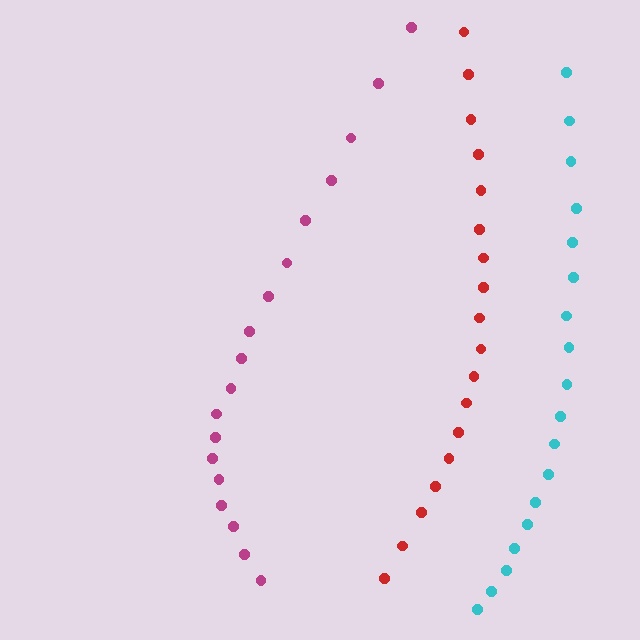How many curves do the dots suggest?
There are 3 distinct paths.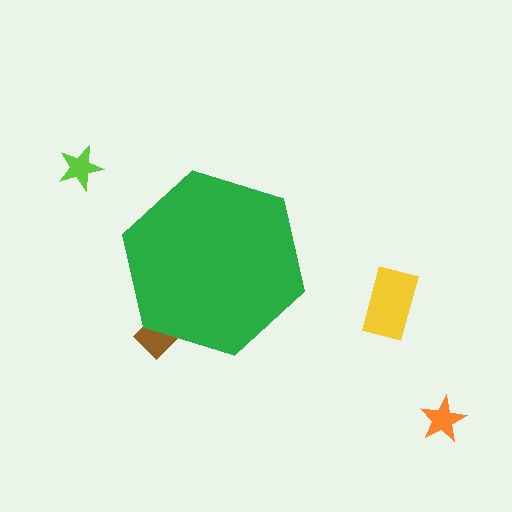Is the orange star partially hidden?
No, the orange star is fully visible.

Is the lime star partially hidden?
No, the lime star is fully visible.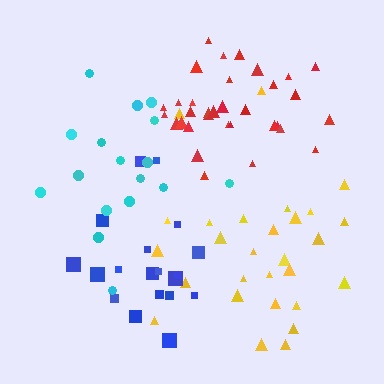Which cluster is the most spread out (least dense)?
Cyan.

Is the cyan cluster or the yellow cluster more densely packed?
Yellow.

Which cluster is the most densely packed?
Red.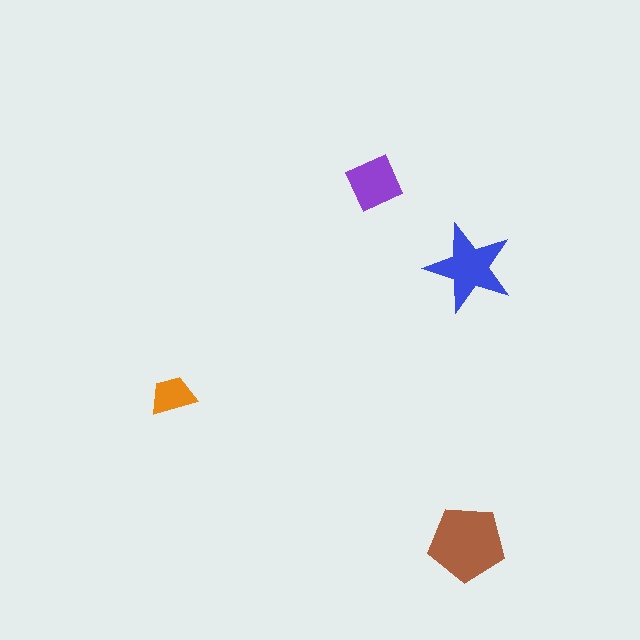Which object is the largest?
The brown pentagon.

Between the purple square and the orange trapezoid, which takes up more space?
The purple square.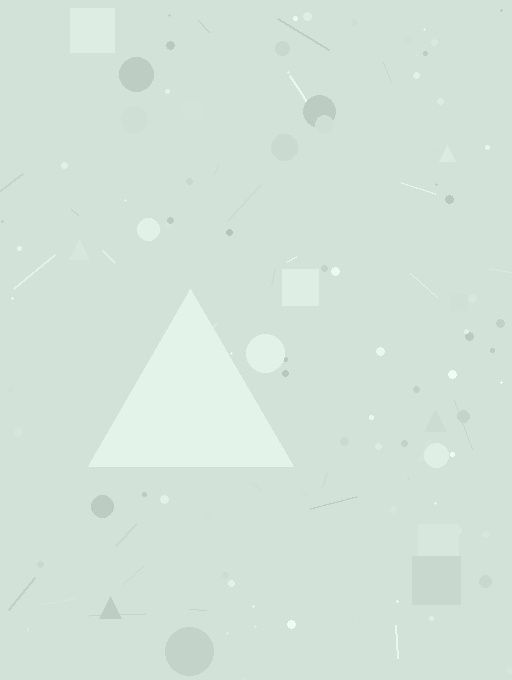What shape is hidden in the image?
A triangle is hidden in the image.